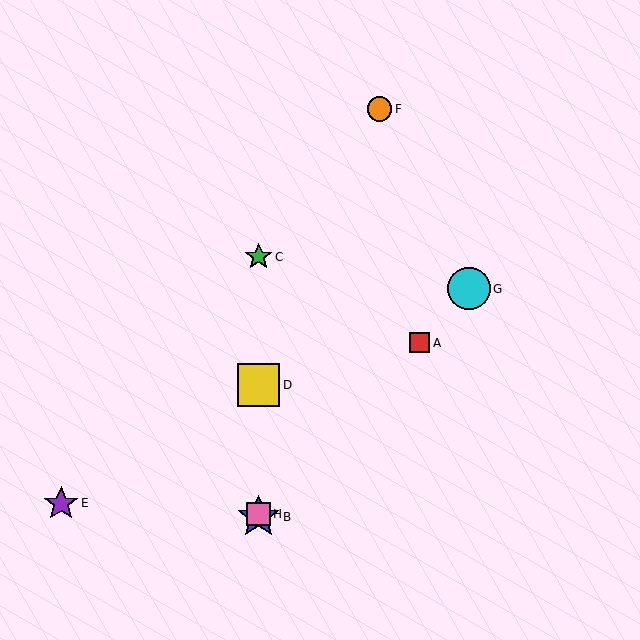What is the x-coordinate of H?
Object H is at x≈259.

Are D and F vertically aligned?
No, D is at x≈259 and F is at x≈379.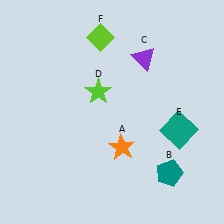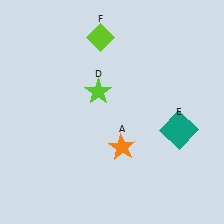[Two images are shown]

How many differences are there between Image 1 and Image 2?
There are 2 differences between the two images.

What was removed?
The purple triangle (C), the teal pentagon (B) were removed in Image 2.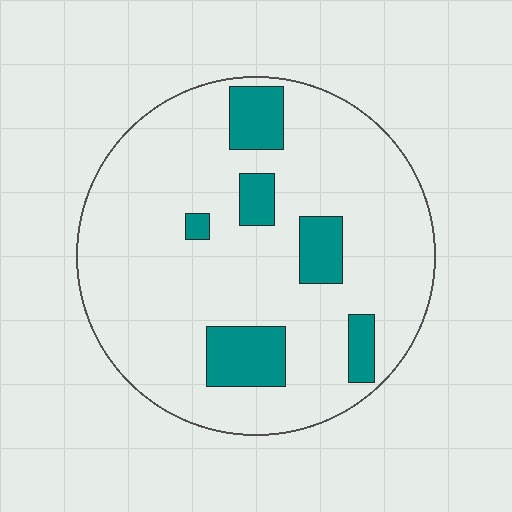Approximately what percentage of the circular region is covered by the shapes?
Approximately 15%.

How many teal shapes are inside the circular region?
6.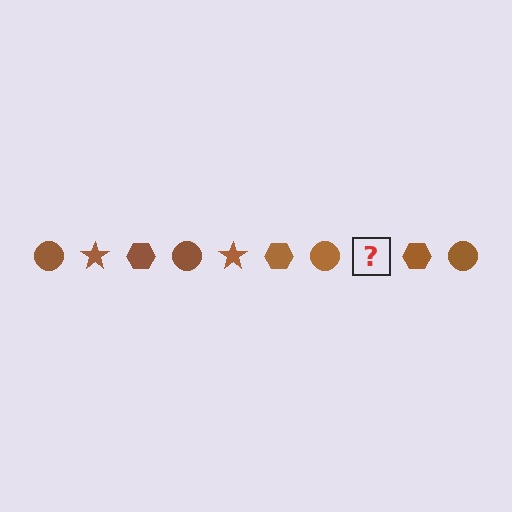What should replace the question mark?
The question mark should be replaced with a brown star.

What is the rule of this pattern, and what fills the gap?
The rule is that the pattern cycles through circle, star, hexagon shapes in brown. The gap should be filled with a brown star.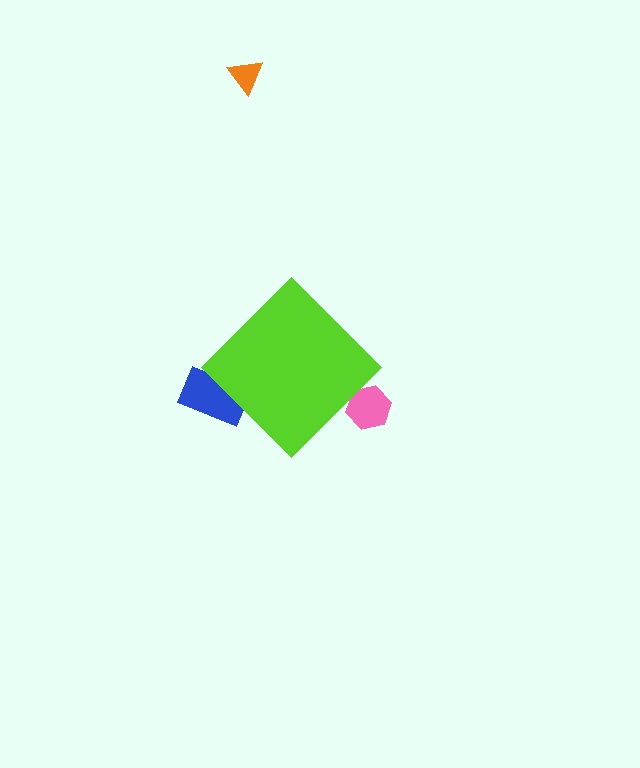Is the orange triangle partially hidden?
No, the orange triangle is fully visible.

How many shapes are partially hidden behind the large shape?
2 shapes are partially hidden.